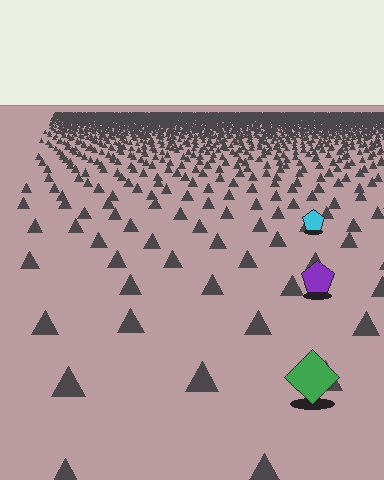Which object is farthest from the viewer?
The cyan pentagon is farthest from the viewer. It appears smaller and the ground texture around it is denser.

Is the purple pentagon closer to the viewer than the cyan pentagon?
Yes. The purple pentagon is closer — you can tell from the texture gradient: the ground texture is coarser near it.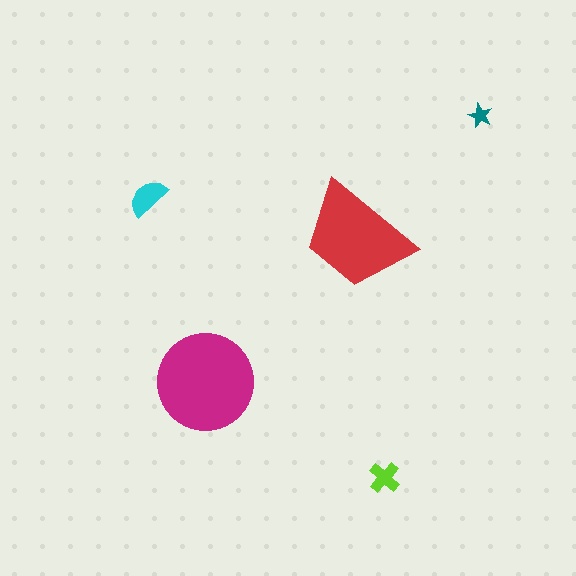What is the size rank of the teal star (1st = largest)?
5th.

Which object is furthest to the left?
The cyan semicircle is leftmost.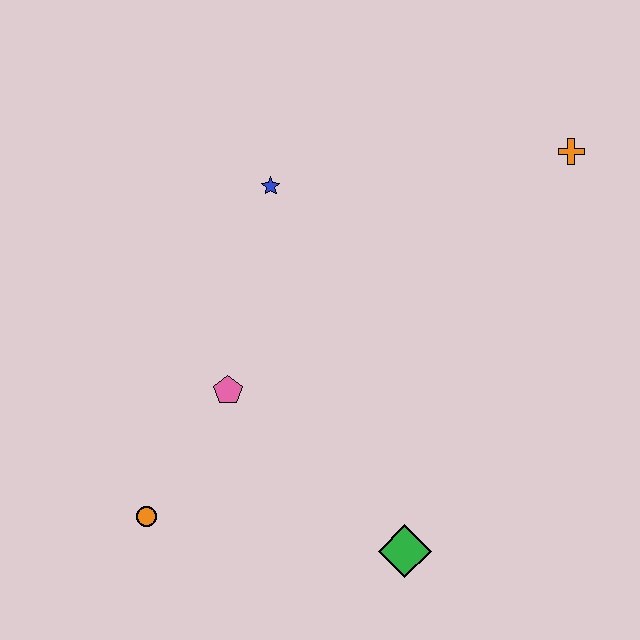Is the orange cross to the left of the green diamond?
No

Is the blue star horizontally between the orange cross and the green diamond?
No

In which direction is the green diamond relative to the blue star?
The green diamond is below the blue star.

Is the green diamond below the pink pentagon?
Yes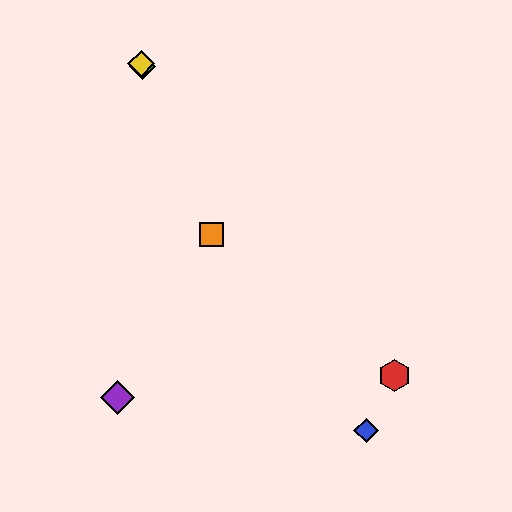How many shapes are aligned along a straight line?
3 shapes (the green diamond, the yellow diamond, the orange square) are aligned along a straight line.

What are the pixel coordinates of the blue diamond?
The blue diamond is at (366, 431).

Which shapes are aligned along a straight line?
The green diamond, the yellow diamond, the orange square are aligned along a straight line.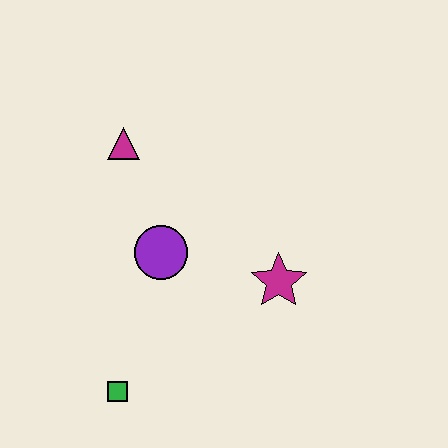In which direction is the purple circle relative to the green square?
The purple circle is above the green square.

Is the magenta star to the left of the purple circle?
No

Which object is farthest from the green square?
The magenta triangle is farthest from the green square.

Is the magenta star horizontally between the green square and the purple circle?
No